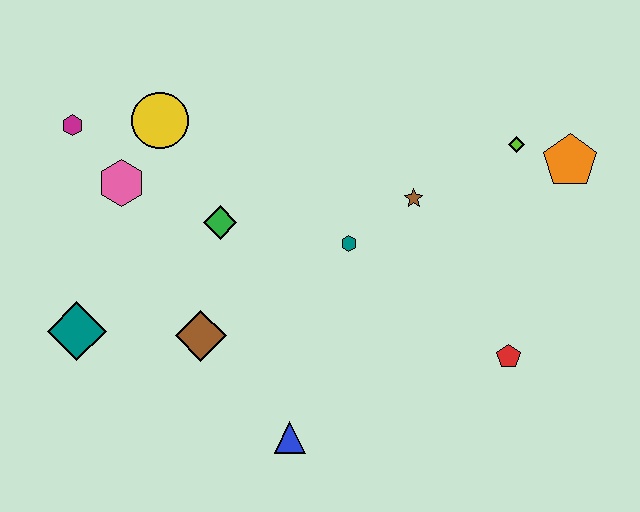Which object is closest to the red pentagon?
The brown star is closest to the red pentagon.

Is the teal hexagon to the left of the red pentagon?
Yes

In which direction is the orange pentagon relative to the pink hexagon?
The orange pentagon is to the right of the pink hexagon.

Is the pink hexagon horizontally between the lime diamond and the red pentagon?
No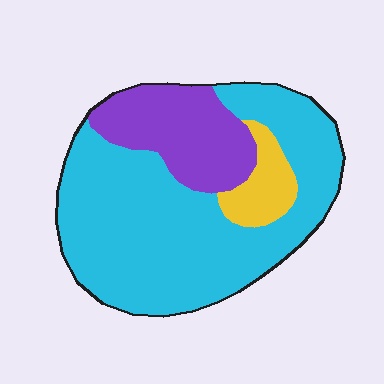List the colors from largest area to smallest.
From largest to smallest: cyan, purple, yellow.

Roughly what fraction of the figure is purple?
Purple covers about 25% of the figure.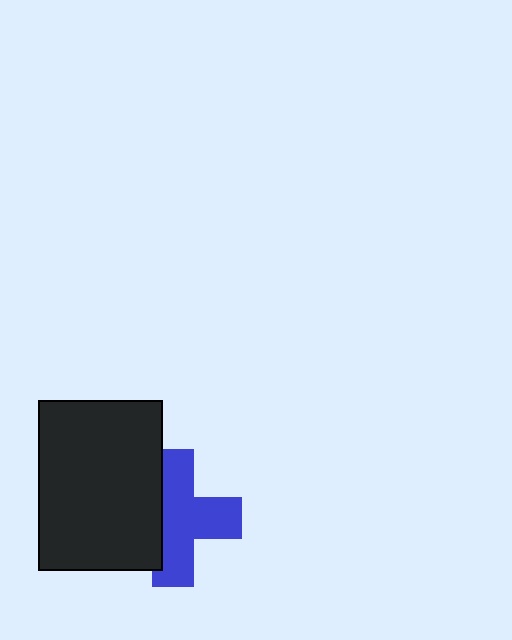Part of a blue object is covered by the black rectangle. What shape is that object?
It is a cross.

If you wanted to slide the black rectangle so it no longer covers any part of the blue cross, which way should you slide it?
Slide it left — that is the most direct way to separate the two shapes.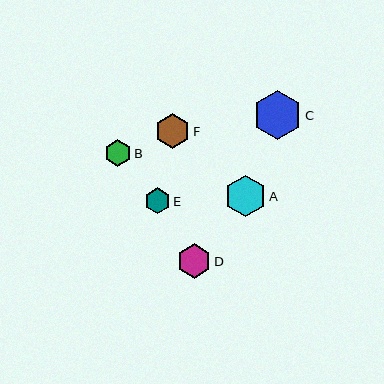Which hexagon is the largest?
Hexagon C is the largest with a size of approximately 49 pixels.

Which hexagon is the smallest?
Hexagon E is the smallest with a size of approximately 26 pixels.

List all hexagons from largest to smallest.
From largest to smallest: C, A, F, D, B, E.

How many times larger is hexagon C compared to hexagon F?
Hexagon C is approximately 1.4 times the size of hexagon F.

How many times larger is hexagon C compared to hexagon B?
Hexagon C is approximately 1.8 times the size of hexagon B.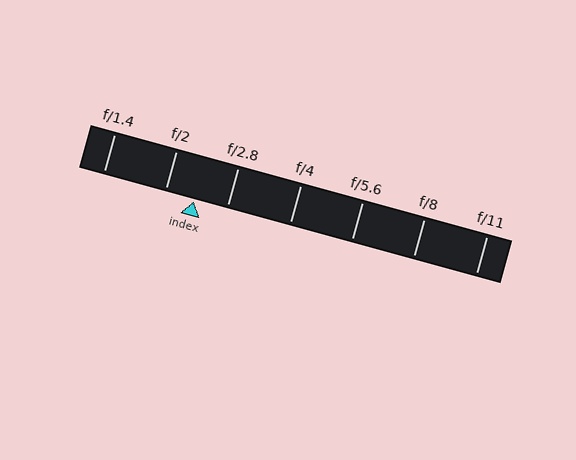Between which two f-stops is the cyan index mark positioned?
The index mark is between f/2 and f/2.8.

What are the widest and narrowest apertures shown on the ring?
The widest aperture shown is f/1.4 and the narrowest is f/11.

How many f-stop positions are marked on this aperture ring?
There are 7 f-stop positions marked.